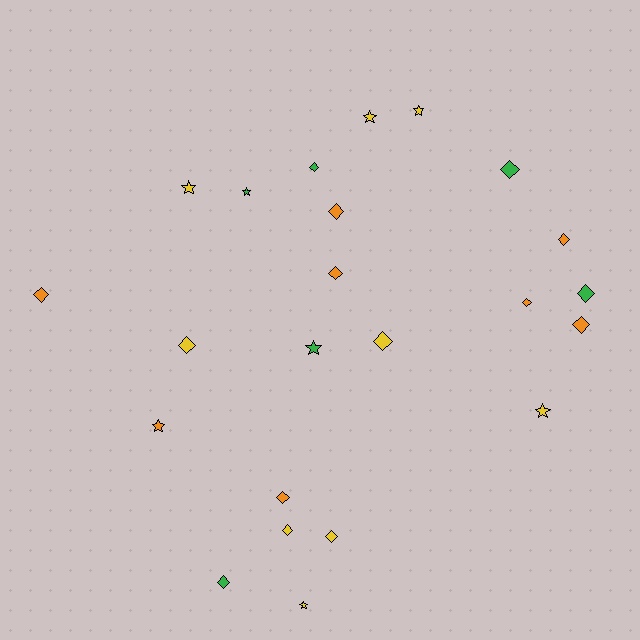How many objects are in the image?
There are 23 objects.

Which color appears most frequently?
Yellow, with 9 objects.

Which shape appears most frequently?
Diamond, with 15 objects.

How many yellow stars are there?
There are 5 yellow stars.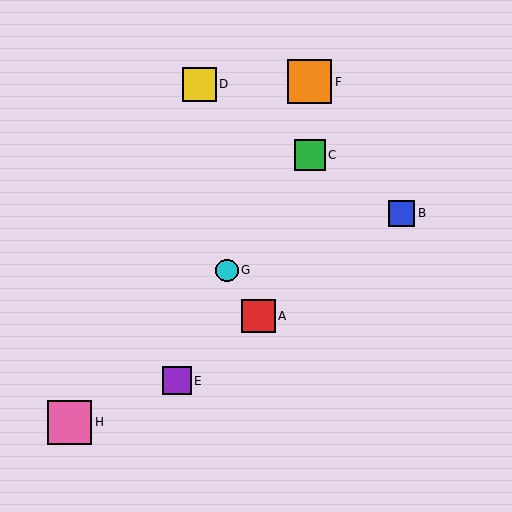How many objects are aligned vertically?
2 objects (C, F) are aligned vertically.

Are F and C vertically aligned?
Yes, both are at x≈310.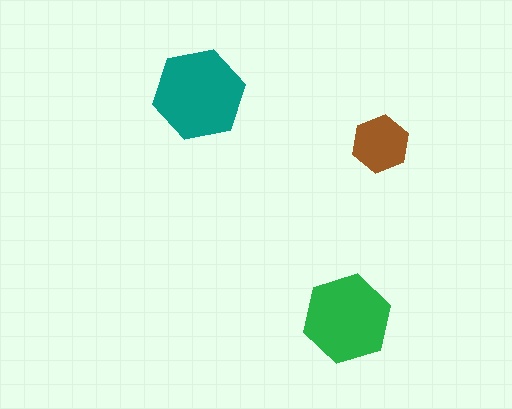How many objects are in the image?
There are 3 objects in the image.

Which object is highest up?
The teal hexagon is topmost.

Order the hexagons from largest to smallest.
the teal one, the green one, the brown one.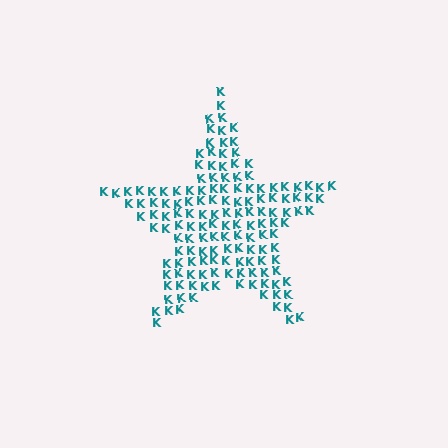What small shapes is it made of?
It is made of small letter K's.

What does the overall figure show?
The overall figure shows a star.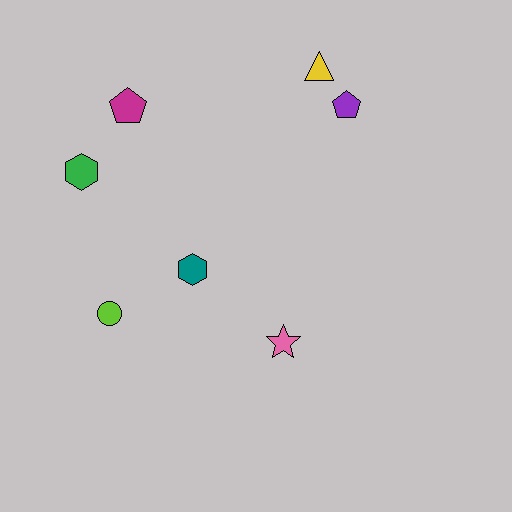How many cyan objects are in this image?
There are no cyan objects.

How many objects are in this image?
There are 7 objects.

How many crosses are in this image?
There are no crosses.